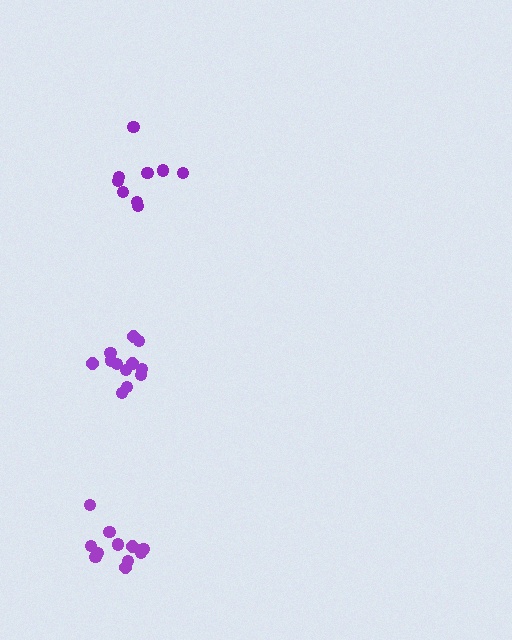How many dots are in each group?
Group 1: 11 dots, Group 2: 12 dots, Group 3: 9 dots (32 total).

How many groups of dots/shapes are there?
There are 3 groups.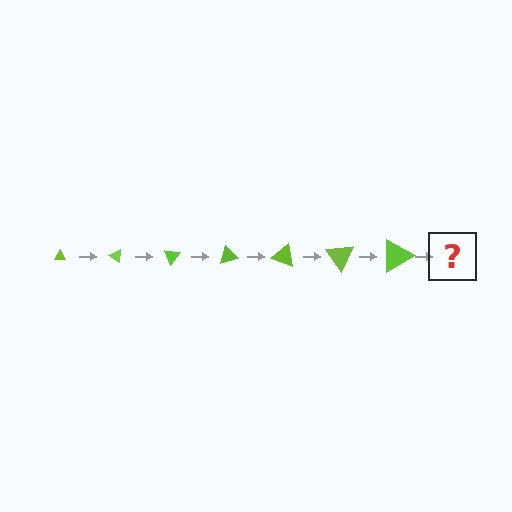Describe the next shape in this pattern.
It should be a triangle, larger than the previous one and rotated 245 degrees from the start.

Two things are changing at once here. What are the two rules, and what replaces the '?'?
The two rules are that the triangle grows larger each step and it rotates 35 degrees each step. The '?' should be a triangle, larger than the previous one and rotated 245 degrees from the start.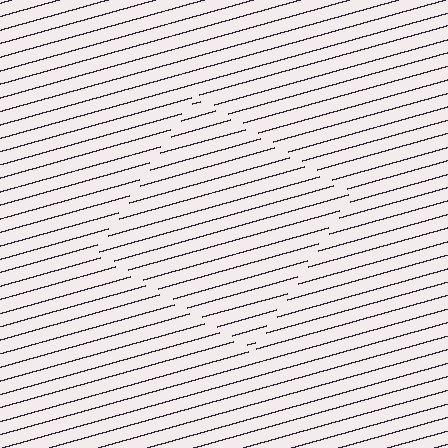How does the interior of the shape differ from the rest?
The interior of the shape contains the same grating, shifted by half a period — the contour is defined by the phase discontinuity where line-ends from the inner and outer gratings abut.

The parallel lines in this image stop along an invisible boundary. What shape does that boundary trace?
An illusory square. The interior of the shape contains the same grating, shifted by half a period — the contour is defined by the phase discontinuity where line-ends from the inner and outer gratings abut.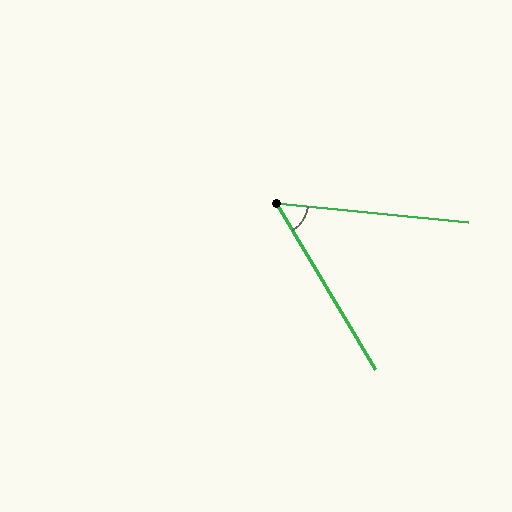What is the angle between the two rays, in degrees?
Approximately 53 degrees.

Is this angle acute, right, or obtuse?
It is acute.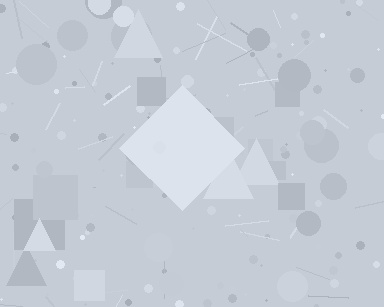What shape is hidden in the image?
A diamond is hidden in the image.